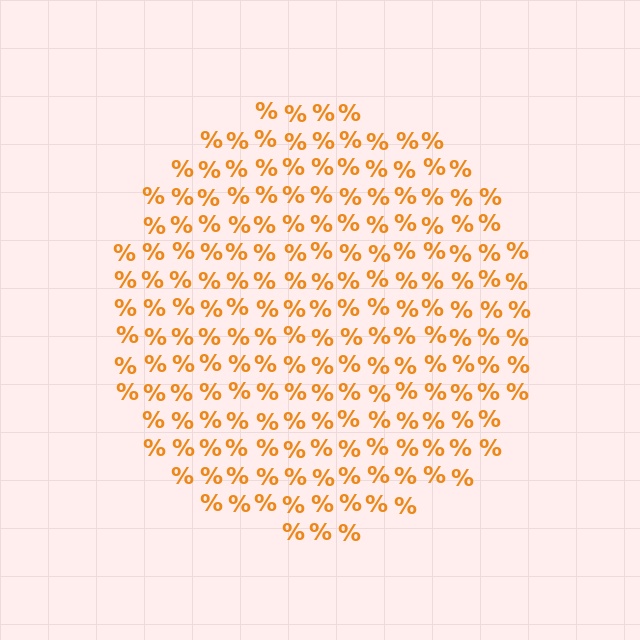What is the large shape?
The large shape is a circle.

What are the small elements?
The small elements are percent signs.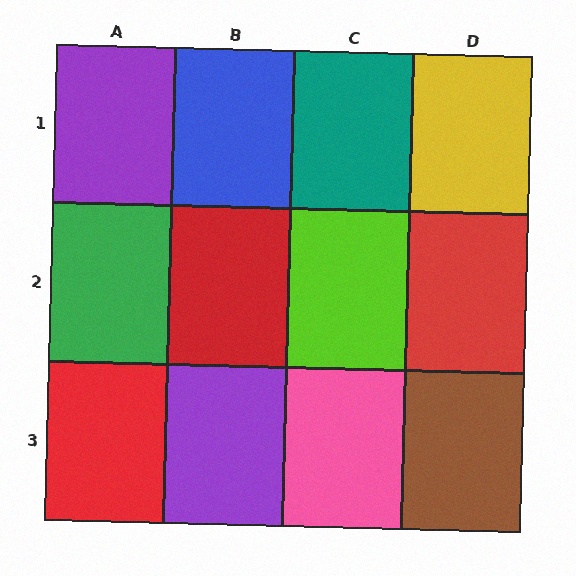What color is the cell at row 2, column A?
Green.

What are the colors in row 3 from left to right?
Red, purple, pink, brown.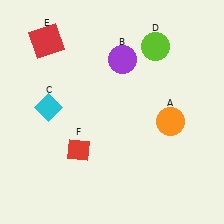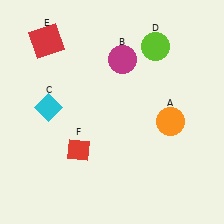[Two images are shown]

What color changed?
The circle (B) changed from purple in Image 1 to magenta in Image 2.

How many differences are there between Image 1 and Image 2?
There is 1 difference between the two images.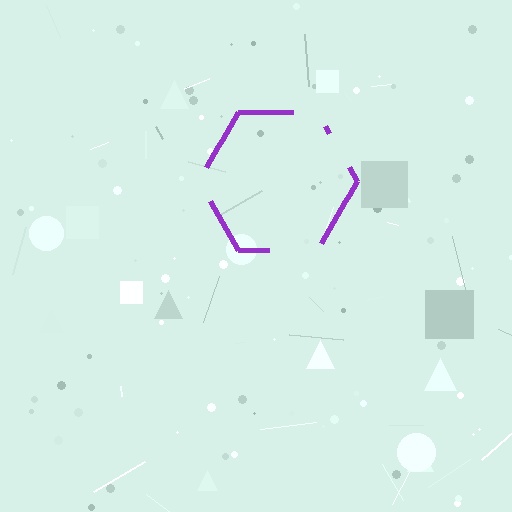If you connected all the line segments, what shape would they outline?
They would outline a hexagon.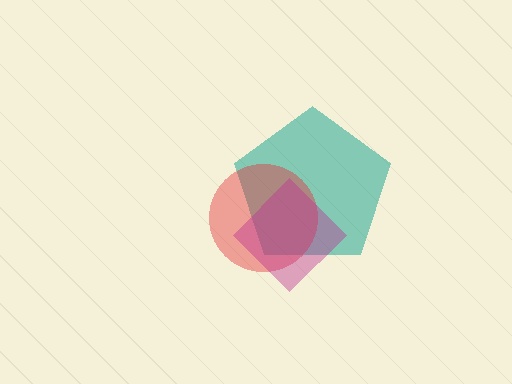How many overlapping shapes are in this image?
There are 3 overlapping shapes in the image.